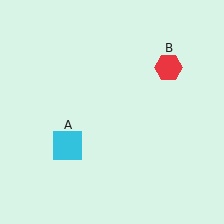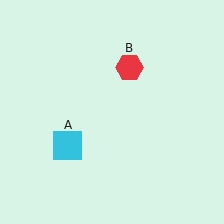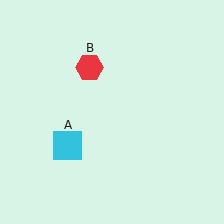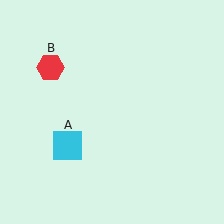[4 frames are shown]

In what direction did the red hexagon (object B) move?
The red hexagon (object B) moved left.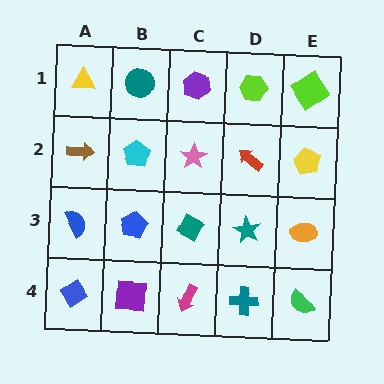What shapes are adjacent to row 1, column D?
A red arrow (row 2, column D), a purple hexagon (row 1, column C), a lime diamond (row 1, column E).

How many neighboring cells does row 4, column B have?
3.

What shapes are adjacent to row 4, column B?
A blue pentagon (row 3, column B), a blue diamond (row 4, column A), a magenta arrow (row 4, column C).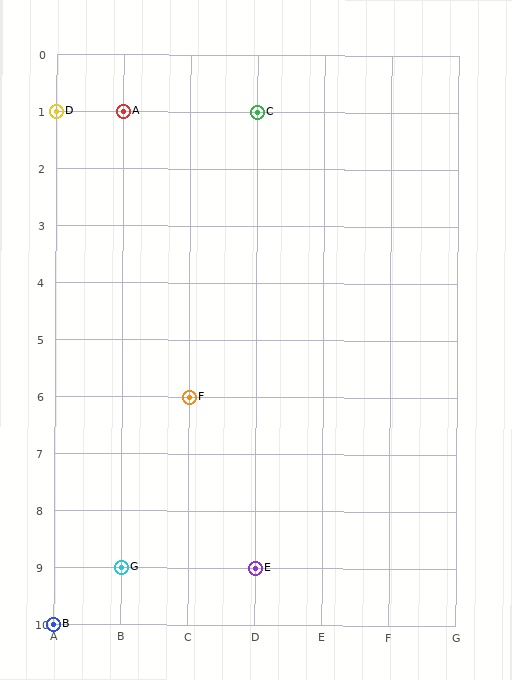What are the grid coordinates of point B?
Point B is at grid coordinates (A, 10).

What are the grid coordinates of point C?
Point C is at grid coordinates (D, 1).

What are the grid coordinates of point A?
Point A is at grid coordinates (B, 1).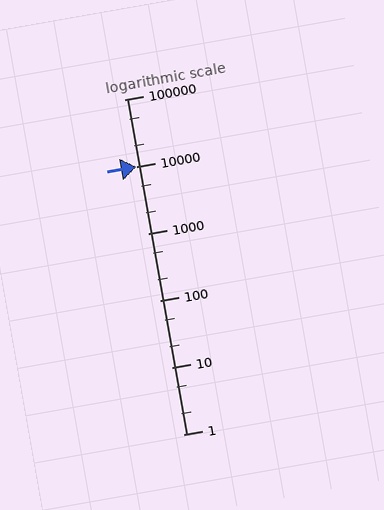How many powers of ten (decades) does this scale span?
The scale spans 5 decades, from 1 to 100000.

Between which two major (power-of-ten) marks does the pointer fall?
The pointer is between 10000 and 100000.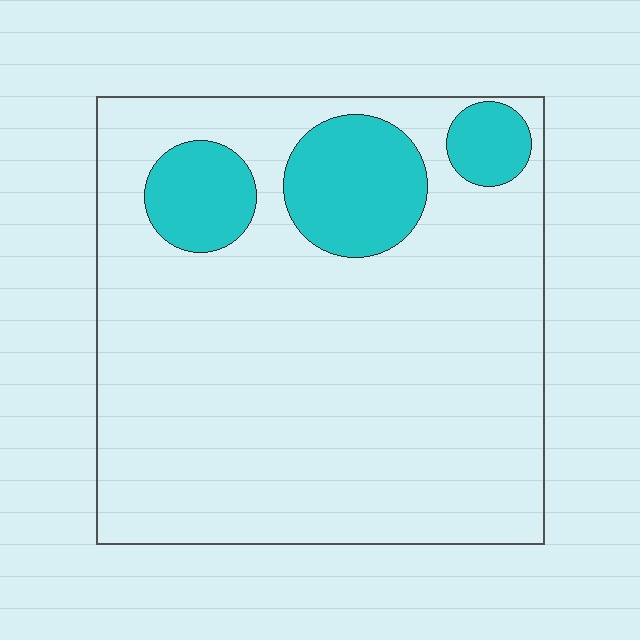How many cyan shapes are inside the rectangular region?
3.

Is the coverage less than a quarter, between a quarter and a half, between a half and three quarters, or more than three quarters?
Less than a quarter.